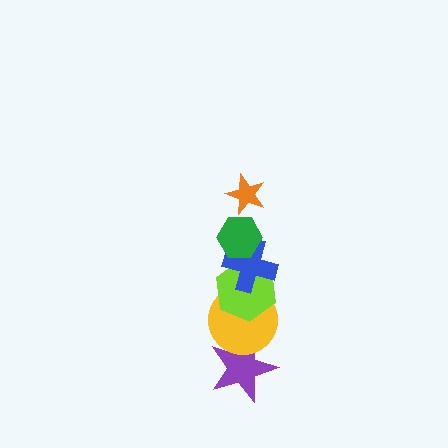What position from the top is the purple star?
The purple star is 6th from the top.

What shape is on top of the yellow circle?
The lime hexagon is on top of the yellow circle.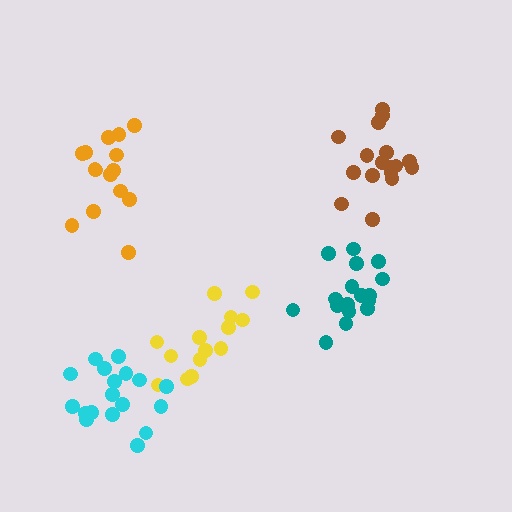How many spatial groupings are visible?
There are 5 spatial groupings.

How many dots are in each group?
Group 1: 18 dots, Group 2: 14 dots, Group 3: 15 dots, Group 4: 17 dots, Group 5: 18 dots (82 total).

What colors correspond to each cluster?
The clusters are colored: teal, yellow, orange, brown, cyan.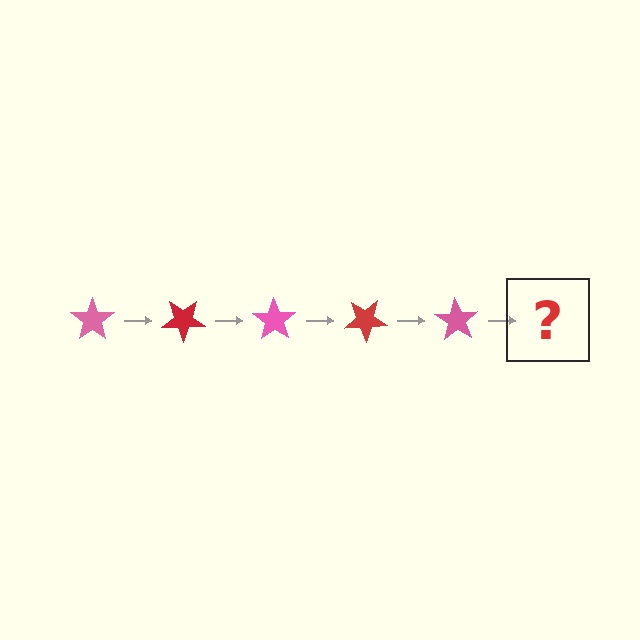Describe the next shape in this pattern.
It should be a red star, rotated 175 degrees from the start.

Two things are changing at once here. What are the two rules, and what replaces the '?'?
The two rules are that it rotates 35 degrees each step and the color cycles through pink and red. The '?' should be a red star, rotated 175 degrees from the start.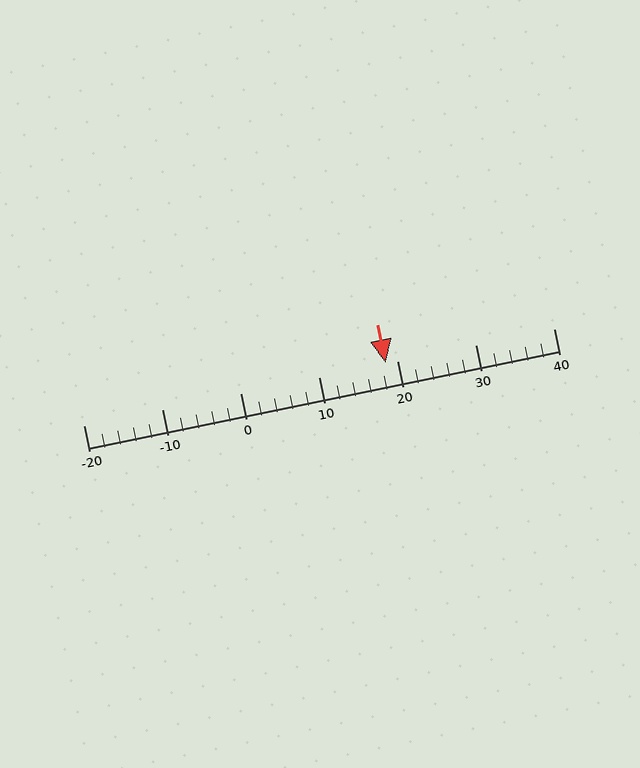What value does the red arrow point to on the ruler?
The red arrow points to approximately 18.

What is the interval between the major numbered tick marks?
The major tick marks are spaced 10 units apart.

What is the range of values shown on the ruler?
The ruler shows values from -20 to 40.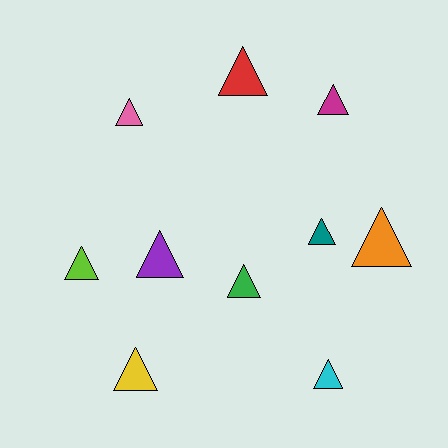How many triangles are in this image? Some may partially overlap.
There are 10 triangles.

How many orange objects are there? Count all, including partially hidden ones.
There is 1 orange object.